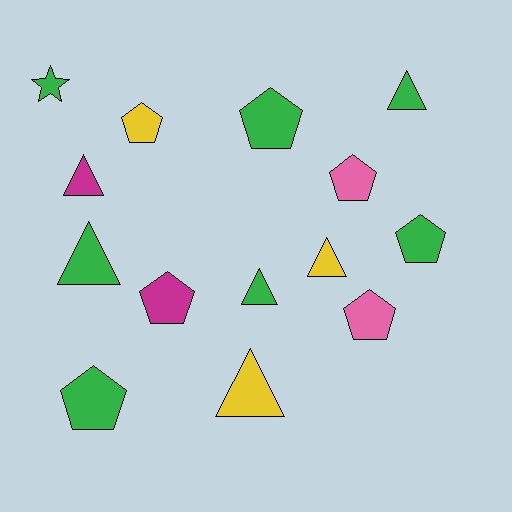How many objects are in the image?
There are 14 objects.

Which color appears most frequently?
Green, with 7 objects.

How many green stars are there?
There is 1 green star.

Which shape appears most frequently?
Pentagon, with 7 objects.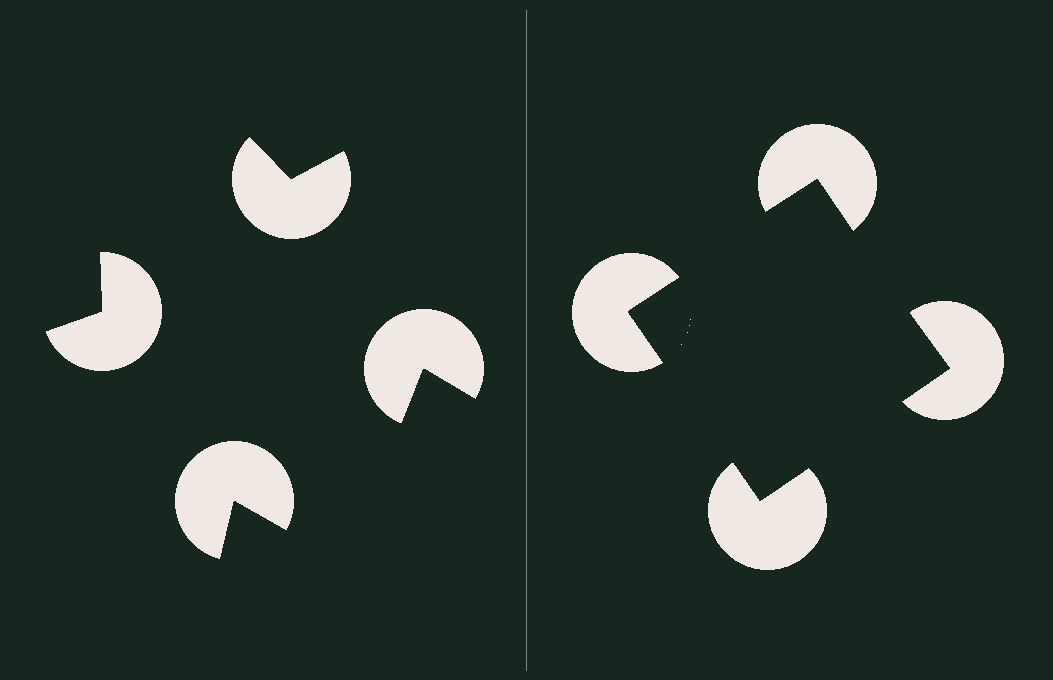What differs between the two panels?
The pac-man discs are positioned identically on both sides; only the wedge orientations differ. On the right they align to a square; on the left they are misaligned.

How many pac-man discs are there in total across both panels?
8 — 4 on each side.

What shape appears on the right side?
An illusory square.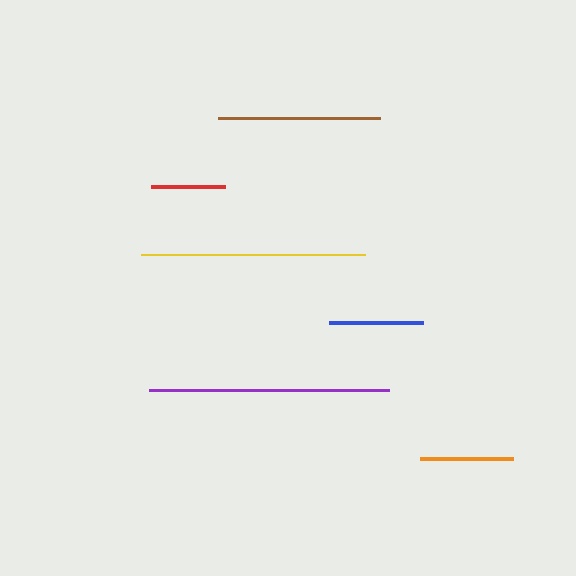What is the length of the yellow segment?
The yellow segment is approximately 224 pixels long.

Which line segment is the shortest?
The red line is the shortest at approximately 74 pixels.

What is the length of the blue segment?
The blue segment is approximately 94 pixels long.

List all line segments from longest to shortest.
From longest to shortest: purple, yellow, brown, blue, orange, red.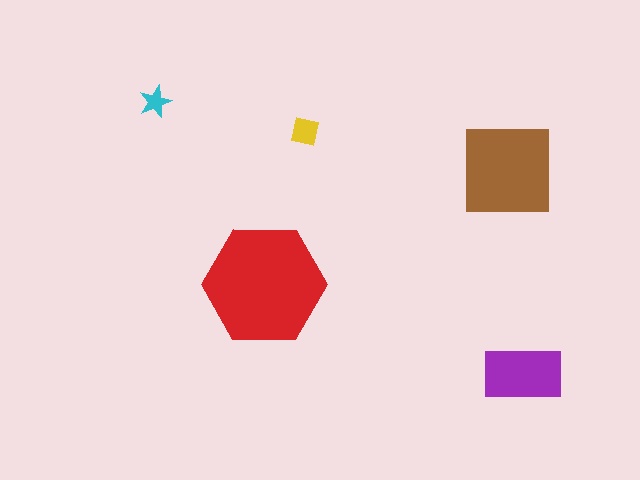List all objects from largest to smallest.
The red hexagon, the brown square, the purple rectangle, the yellow square, the cyan star.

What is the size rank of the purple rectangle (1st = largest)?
3rd.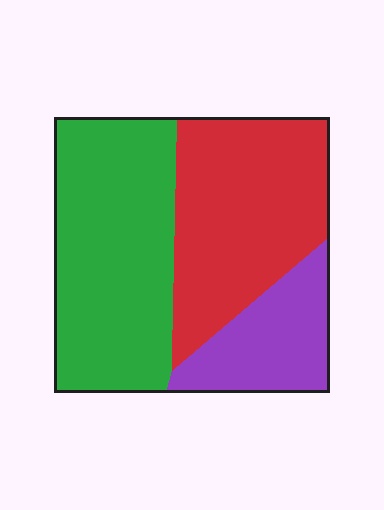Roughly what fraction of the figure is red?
Red covers about 40% of the figure.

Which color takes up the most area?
Green, at roughly 45%.